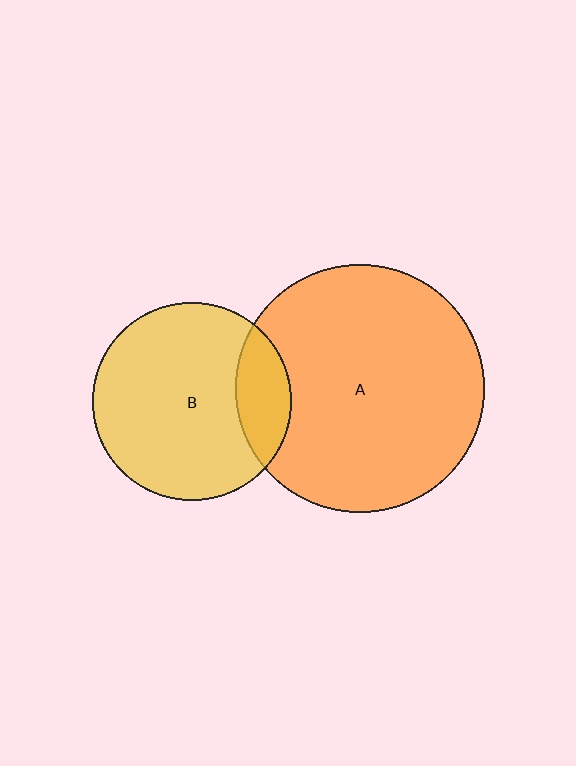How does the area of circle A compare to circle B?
Approximately 1.6 times.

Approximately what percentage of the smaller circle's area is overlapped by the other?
Approximately 20%.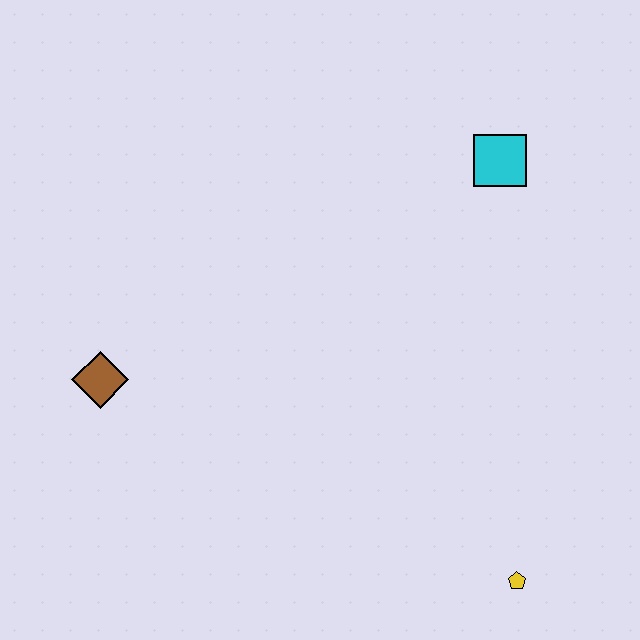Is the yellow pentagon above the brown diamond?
No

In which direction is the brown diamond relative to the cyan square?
The brown diamond is to the left of the cyan square.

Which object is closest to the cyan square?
The yellow pentagon is closest to the cyan square.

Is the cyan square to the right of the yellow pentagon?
No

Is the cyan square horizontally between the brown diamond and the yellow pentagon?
Yes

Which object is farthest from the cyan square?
The brown diamond is farthest from the cyan square.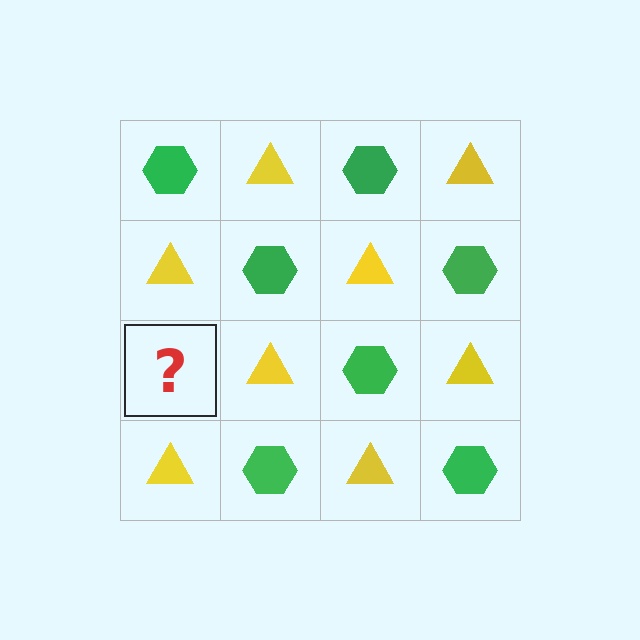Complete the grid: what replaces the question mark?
The question mark should be replaced with a green hexagon.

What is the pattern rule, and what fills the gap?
The rule is that it alternates green hexagon and yellow triangle in a checkerboard pattern. The gap should be filled with a green hexagon.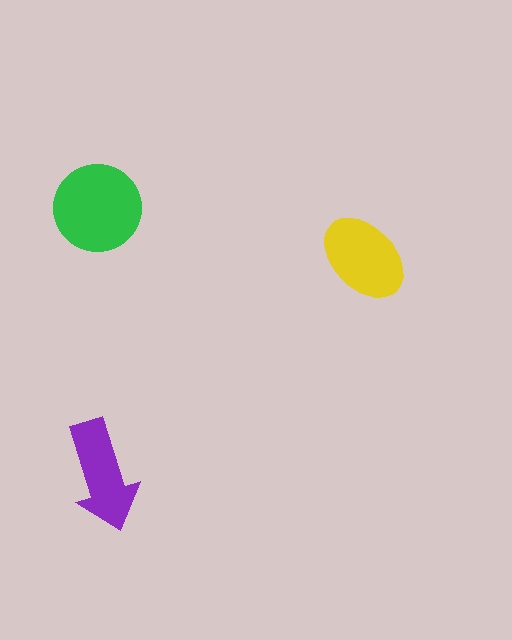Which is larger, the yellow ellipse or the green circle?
The green circle.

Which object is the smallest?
The purple arrow.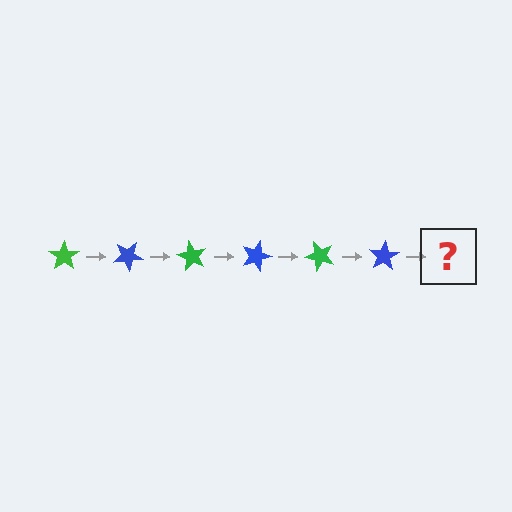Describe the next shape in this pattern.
It should be a green star, rotated 180 degrees from the start.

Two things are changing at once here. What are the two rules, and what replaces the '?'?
The two rules are that it rotates 30 degrees each step and the color cycles through green and blue. The '?' should be a green star, rotated 180 degrees from the start.